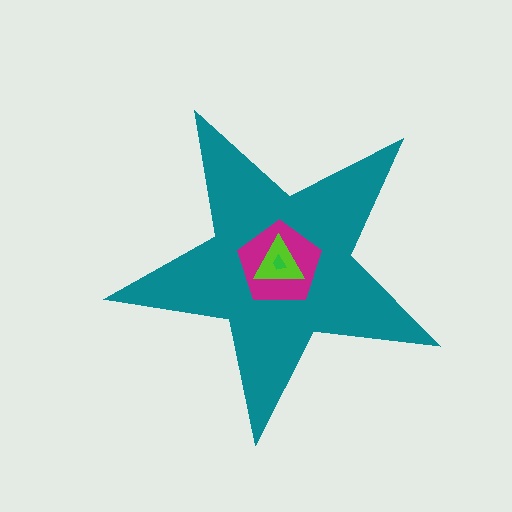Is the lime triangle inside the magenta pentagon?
Yes.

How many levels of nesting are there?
4.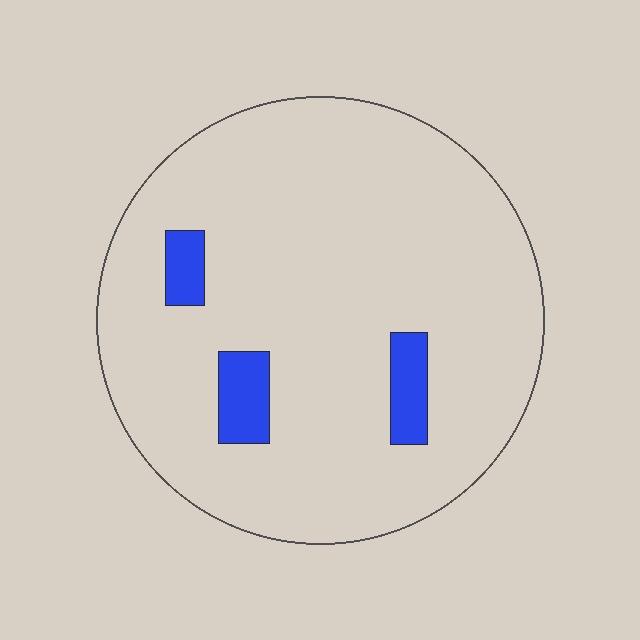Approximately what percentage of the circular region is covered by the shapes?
Approximately 10%.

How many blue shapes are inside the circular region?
3.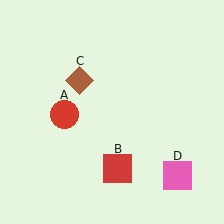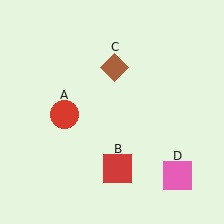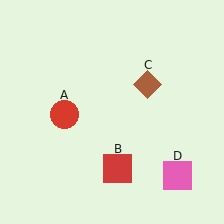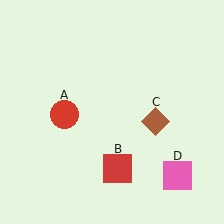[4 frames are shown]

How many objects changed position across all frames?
1 object changed position: brown diamond (object C).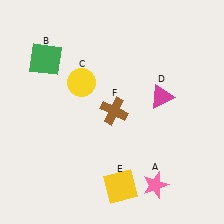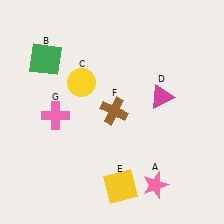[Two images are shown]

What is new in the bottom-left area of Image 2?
A pink cross (G) was added in the bottom-left area of Image 2.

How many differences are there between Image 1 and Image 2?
There is 1 difference between the two images.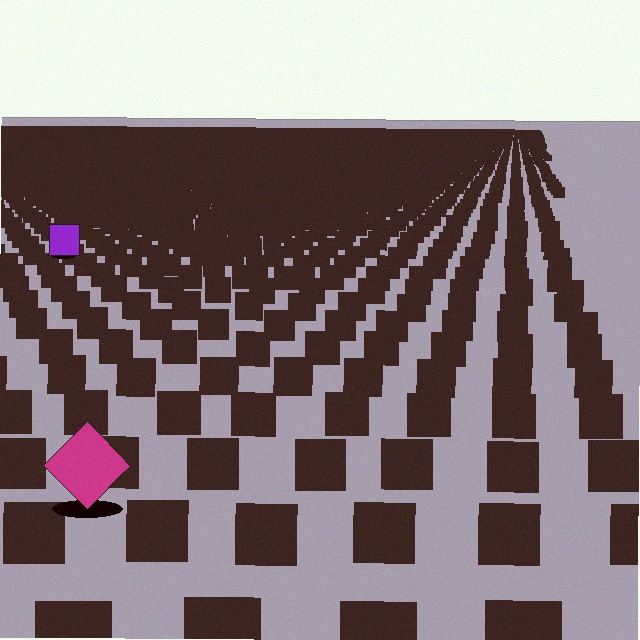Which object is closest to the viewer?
The magenta diamond is closest. The texture marks near it are larger and more spread out.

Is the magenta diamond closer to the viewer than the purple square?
Yes. The magenta diamond is closer — you can tell from the texture gradient: the ground texture is coarser near it.